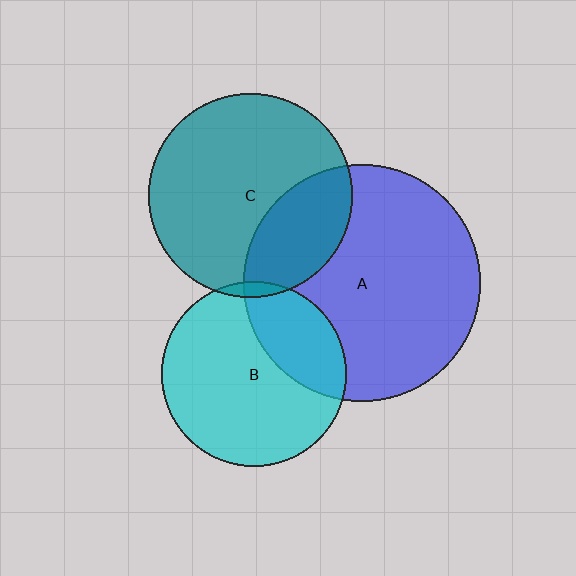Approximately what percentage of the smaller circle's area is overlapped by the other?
Approximately 30%.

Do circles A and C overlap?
Yes.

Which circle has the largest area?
Circle A (blue).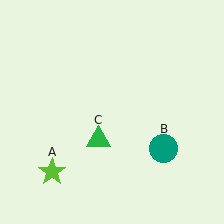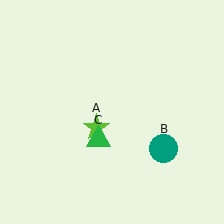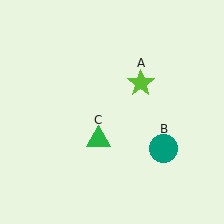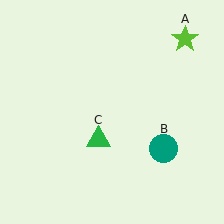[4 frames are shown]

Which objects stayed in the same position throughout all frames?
Teal circle (object B) and green triangle (object C) remained stationary.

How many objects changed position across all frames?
1 object changed position: lime star (object A).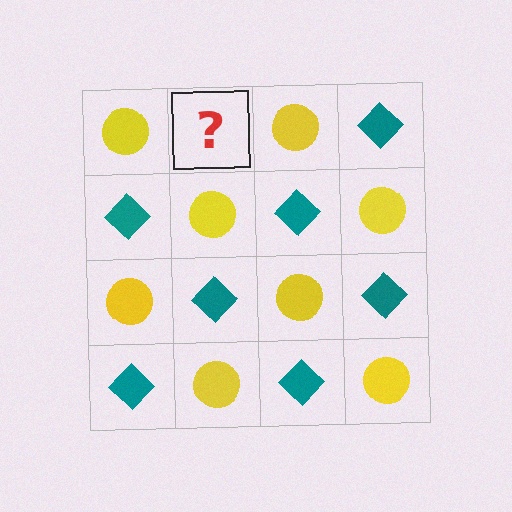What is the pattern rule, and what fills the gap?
The rule is that it alternates yellow circle and teal diamond in a checkerboard pattern. The gap should be filled with a teal diamond.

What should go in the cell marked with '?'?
The missing cell should contain a teal diamond.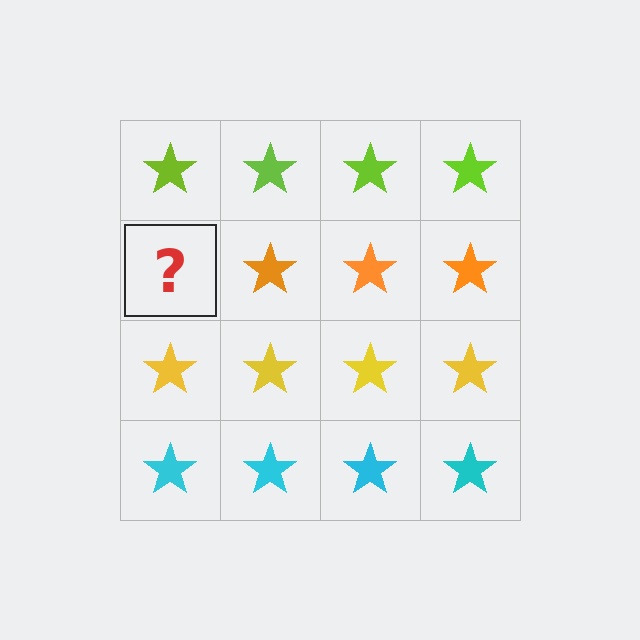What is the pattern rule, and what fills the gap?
The rule is that each row has a consistent color. The gap should be filled with an orange star.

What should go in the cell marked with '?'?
The missing cell should contain an orange star.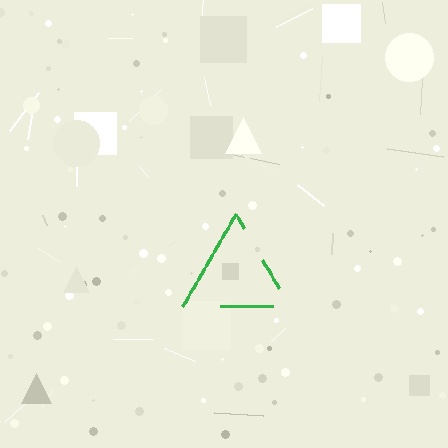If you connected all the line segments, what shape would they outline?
They would outline a triangle.